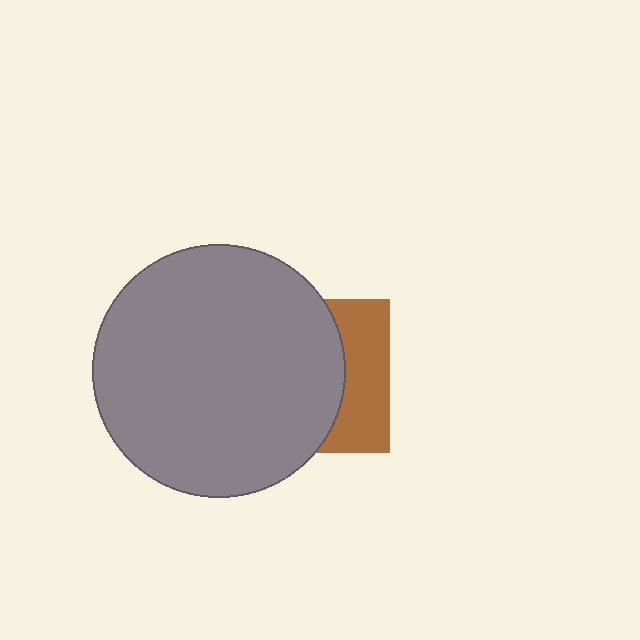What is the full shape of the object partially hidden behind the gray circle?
The partially hidden object is a brown square.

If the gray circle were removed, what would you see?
You would see the complete brown square.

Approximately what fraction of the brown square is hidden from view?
Roughly 66% of the brown square is hidden behind the gray circle.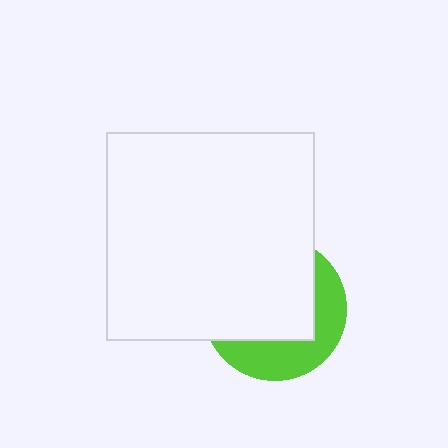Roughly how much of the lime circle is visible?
A small part of it is visible (roughly 36%).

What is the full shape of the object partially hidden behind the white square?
The partially hidden object is a lime circle.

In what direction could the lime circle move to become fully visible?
The lime circle could move toward the lower-right. That would shift it out from behind the white square entirely.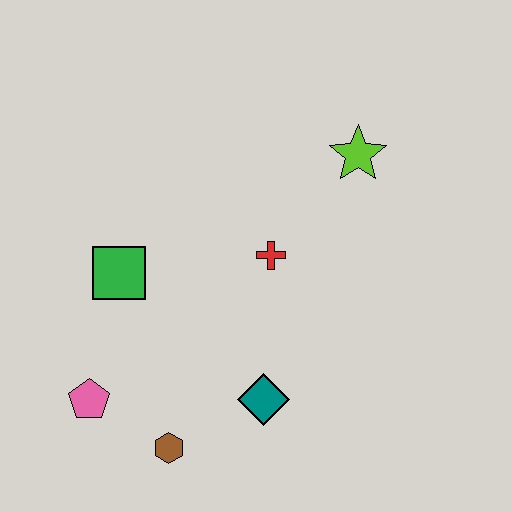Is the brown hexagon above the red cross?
No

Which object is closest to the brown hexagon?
The pink pentagon is closest to the brown hexagon.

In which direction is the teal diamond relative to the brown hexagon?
The teal diamond is to the right of the brown hexagon.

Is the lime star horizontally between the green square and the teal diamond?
No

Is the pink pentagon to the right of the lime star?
No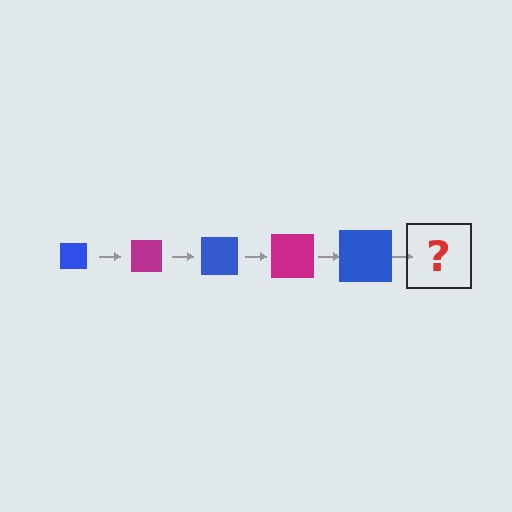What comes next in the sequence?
The next element should be a magenta square, larger than the previous one.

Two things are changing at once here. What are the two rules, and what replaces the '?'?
The two rules are that the square grows larger each step and the color cycles through blue and magenta. The '?' should be a magenta square, larger than the previous one.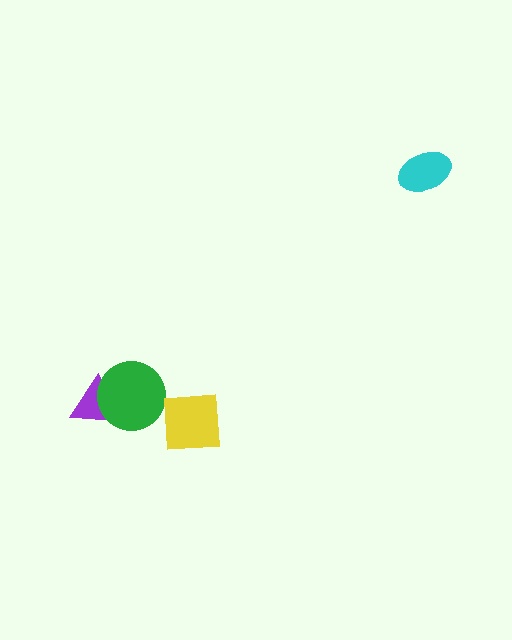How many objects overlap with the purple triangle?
1 object overlaps with the purple triangle.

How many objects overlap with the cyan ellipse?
0 objects overlap with the cyan ellipse.